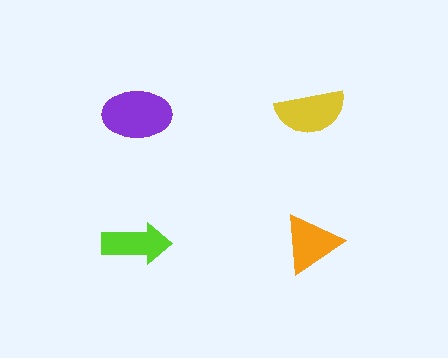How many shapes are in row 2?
2 shapes.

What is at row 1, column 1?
A purple ellipse.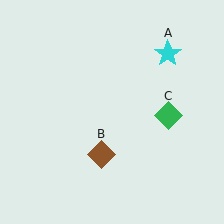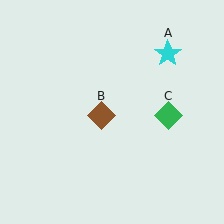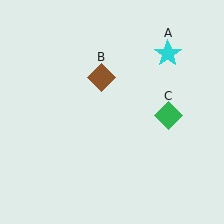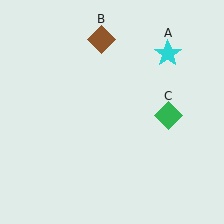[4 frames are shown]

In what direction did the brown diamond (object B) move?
The brown diamond (object B) moved up.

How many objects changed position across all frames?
1 object changed position: brown diamond (object B).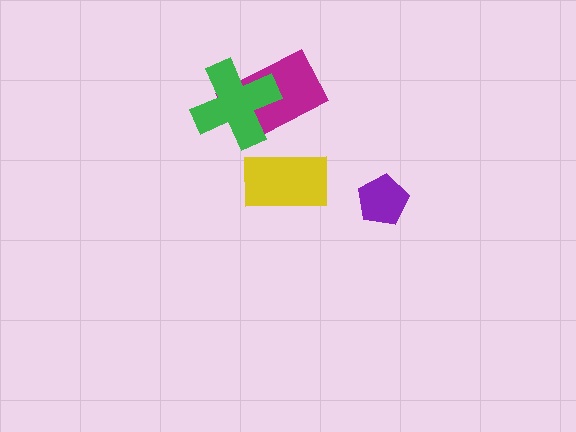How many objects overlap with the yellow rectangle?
0 objects overlap with the yellow rectangle.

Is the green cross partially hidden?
No, no other shape covers it.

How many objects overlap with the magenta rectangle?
1 object overlaps with the magenta rectangle.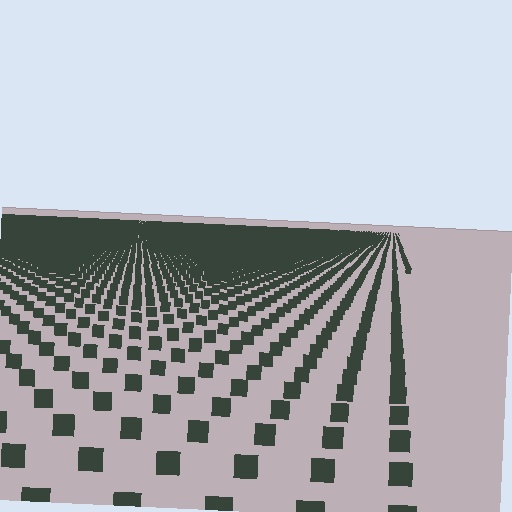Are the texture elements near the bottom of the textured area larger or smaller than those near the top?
Larger. Near the bottom, elements are closer to the viewer and appear at a bigger on-screen size.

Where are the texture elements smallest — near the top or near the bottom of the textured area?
Near the top.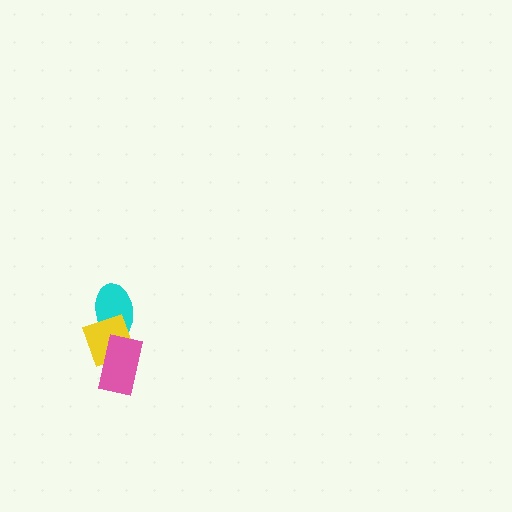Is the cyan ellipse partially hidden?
Yes, it is partially covered by another shape.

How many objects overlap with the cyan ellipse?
1 object overlaps with the cyan ellipse.